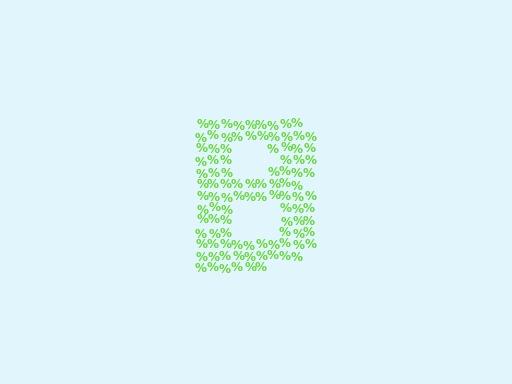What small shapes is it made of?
It is made of small percent signs.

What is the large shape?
The large shape is the letter B.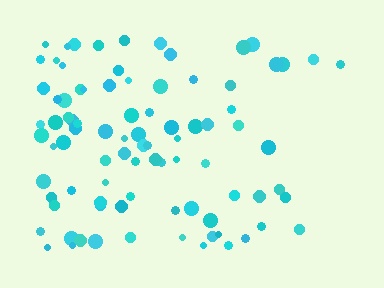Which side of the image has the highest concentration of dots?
The left.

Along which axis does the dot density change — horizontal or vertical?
Horizontal.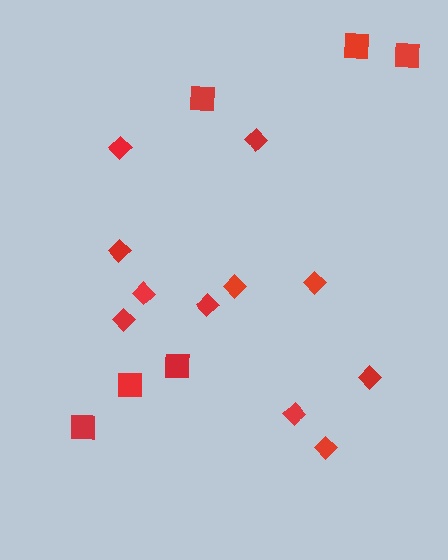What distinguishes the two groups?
There are 2 groups: one group of squares (6) and one group of diamonds (11).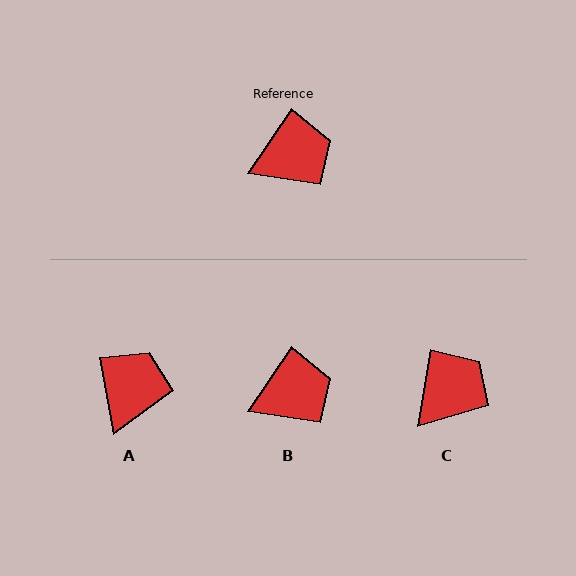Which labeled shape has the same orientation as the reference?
B.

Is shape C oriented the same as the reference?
No, it is off by about 25 degrees.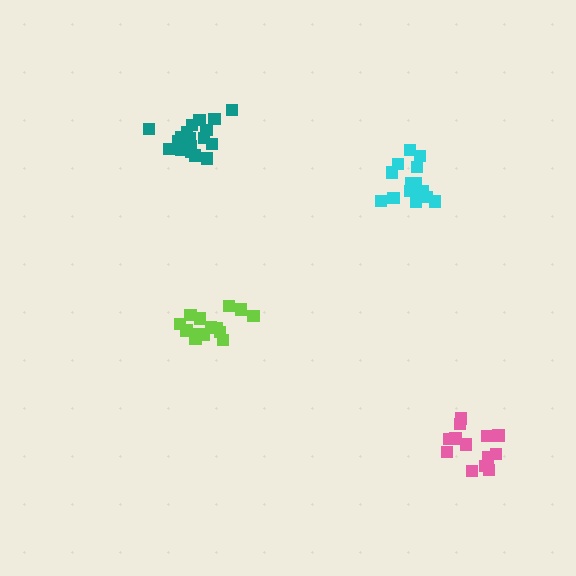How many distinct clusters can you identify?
There are 4 distinct clusters.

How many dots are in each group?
Group 1: 16 dots, Group 2: 14 dots, Group 3: 14 dots, Group 4: 20 dots (64 total).